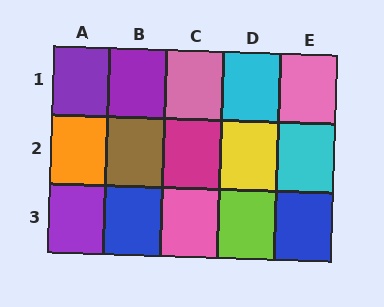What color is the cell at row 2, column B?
Brown.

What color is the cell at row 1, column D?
Cyan.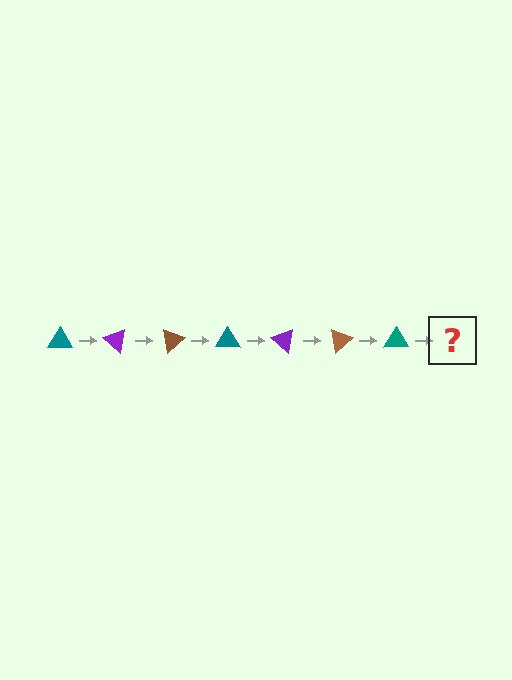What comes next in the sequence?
The next element should be a purple triangle, rotated 280 degrees from the start.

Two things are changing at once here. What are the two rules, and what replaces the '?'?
The two rules are that it rotates 40 degrees each step and the color cycles through teal, purple, and brown. The '?' should be a purple triangle, rotated 280 degrees from the start.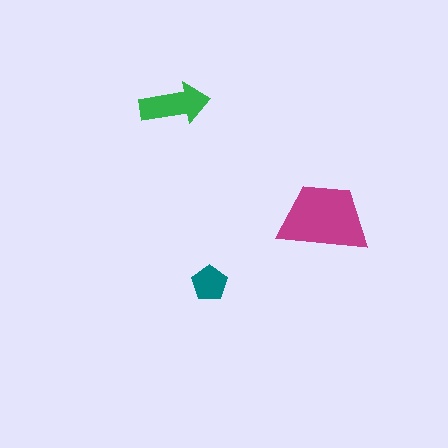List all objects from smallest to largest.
The teal pentagon, the green arrow, the magenta trapezoid.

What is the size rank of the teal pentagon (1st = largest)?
3rd.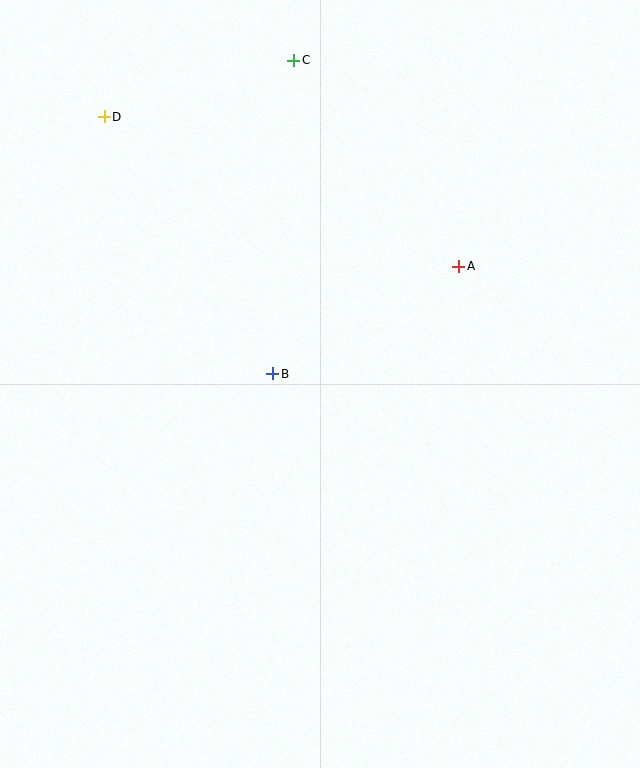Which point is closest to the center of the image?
Point B at (273, 374) is closest to the center.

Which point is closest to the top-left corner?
Point D is closest to the top-left corner.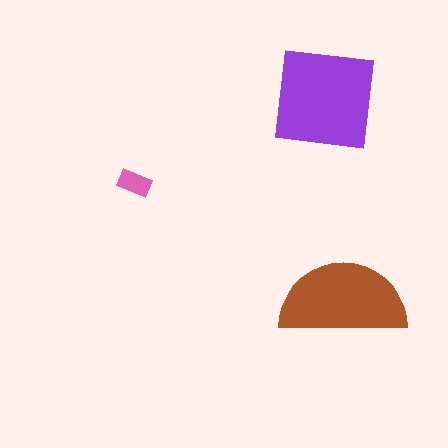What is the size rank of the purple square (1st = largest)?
1st.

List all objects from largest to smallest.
The purple square, the brown semicircle, the pink rectangle.